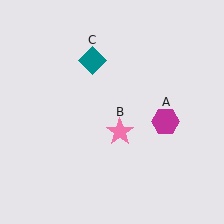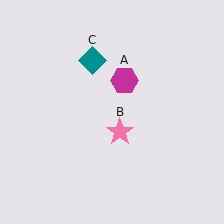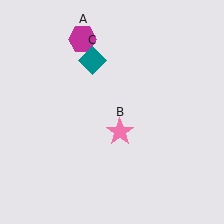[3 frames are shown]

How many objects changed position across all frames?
1 object changed position: magenta hexagon (object A).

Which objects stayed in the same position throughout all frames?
Pink star (object B) and teal diamond (object C) remained stationary.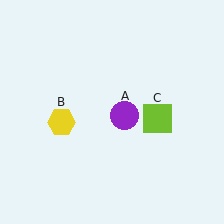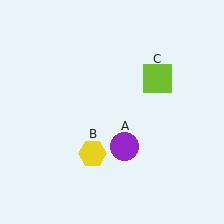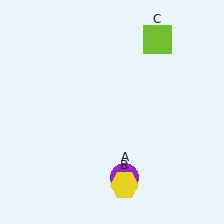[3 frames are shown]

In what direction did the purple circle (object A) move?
The purple circle (object A) moved down.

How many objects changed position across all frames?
3 objects changed position: purple circle (object A), yellow hexagon (object B), lime square (object C).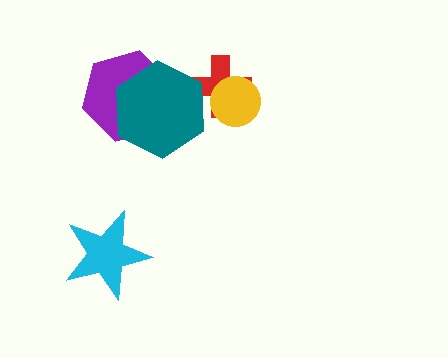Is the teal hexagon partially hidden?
No, no other shape covers it.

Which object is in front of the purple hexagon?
The teal hexagon is in front of the purple hexagon.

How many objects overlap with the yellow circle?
1 object overlaps with the yellow circle.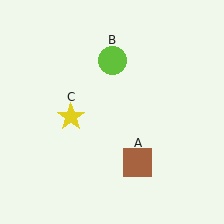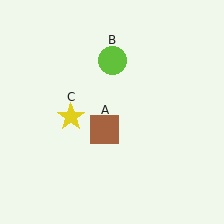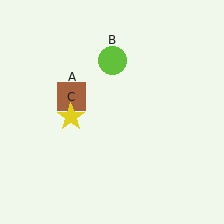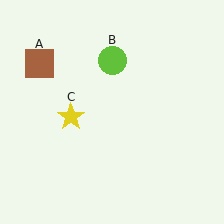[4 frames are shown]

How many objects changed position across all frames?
1 object changed position: brown square (object A).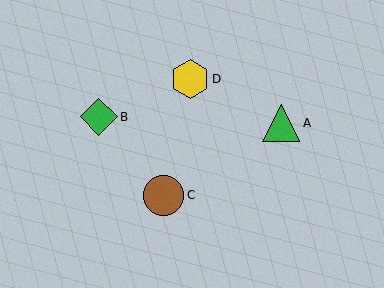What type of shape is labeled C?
Shape C is a brown circle.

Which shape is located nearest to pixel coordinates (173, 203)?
The brown circle (labeled C) at (164, 195) is nearest to that location.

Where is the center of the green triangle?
The center of the green triangle is at (281, 123).